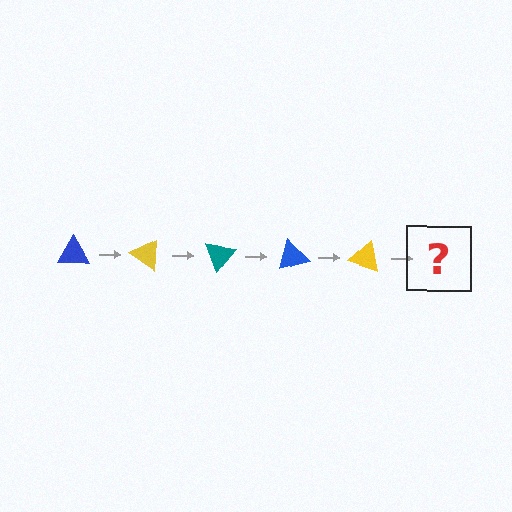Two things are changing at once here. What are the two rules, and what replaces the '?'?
The two rules are that it rotates 35 degrees each step and the color cycles through blue, yellow, and teal. The '?' should be a teal triangle, rotated 175 degrees from the start.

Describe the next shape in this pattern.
It should be a teal triangle, rotated 175 degrees from the start.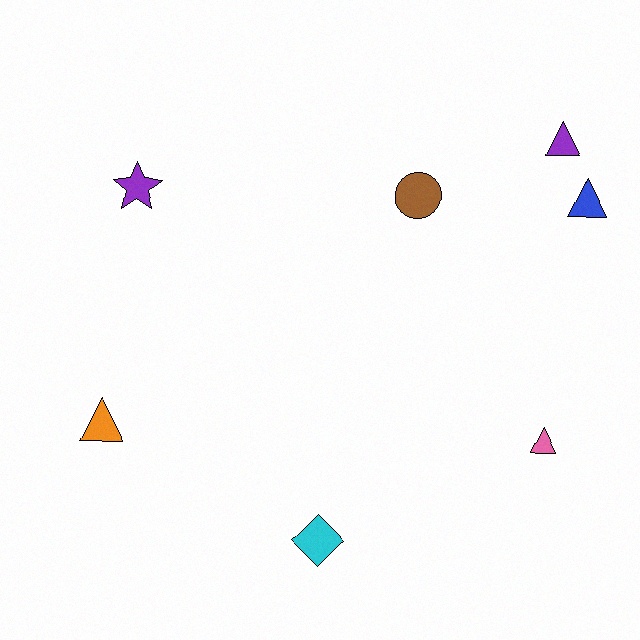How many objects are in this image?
There are 7 objects.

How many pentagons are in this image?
There are no pentagons.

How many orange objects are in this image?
There is 1 orange object.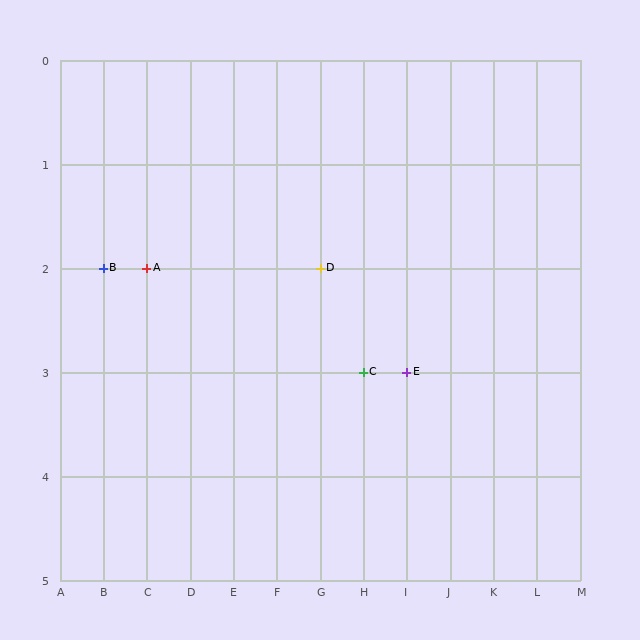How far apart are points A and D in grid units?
Points A and D are 4 columns apart.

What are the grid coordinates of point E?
Point E is at grid coordinates (I, 3).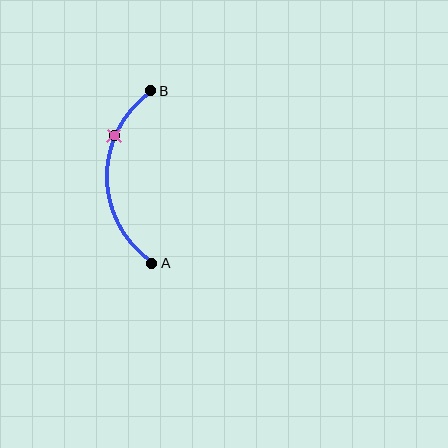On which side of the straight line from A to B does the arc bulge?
The arc bulges to the left of the straight line connecting A and B.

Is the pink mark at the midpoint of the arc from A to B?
No. The pink mark lies on the arc but is closer to endpoint B. The arc midpoint would be at the point on the curve equidistant along the arc from both A and B.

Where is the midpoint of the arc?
The arc midpoint is the point on the curve farthest from the straight line joining A and B. It sits to the left of that line.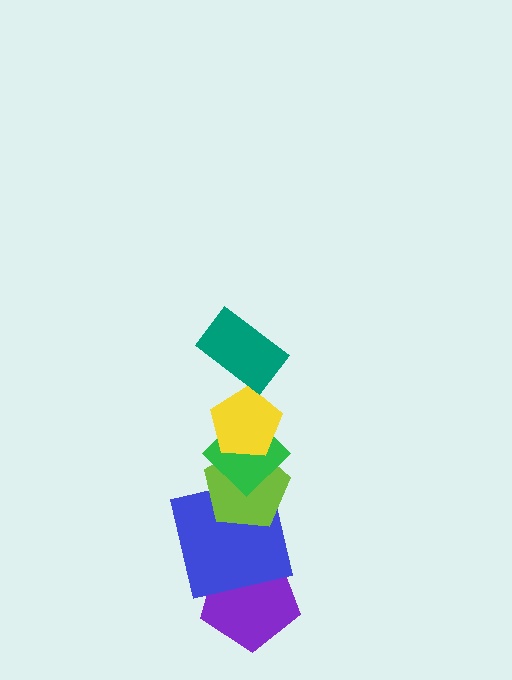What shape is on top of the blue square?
The lime pentagon is on top of the blue square.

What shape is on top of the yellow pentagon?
The teal rectangle is on top of the yellow pentagon.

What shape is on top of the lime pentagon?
The green diamond is on top of the lime pentagon.